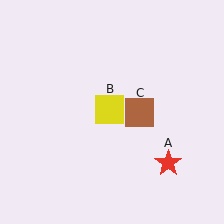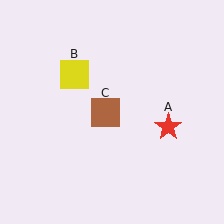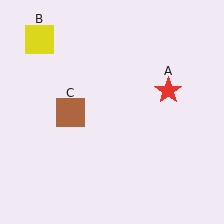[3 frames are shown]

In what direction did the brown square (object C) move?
The brown square (object C) moved left.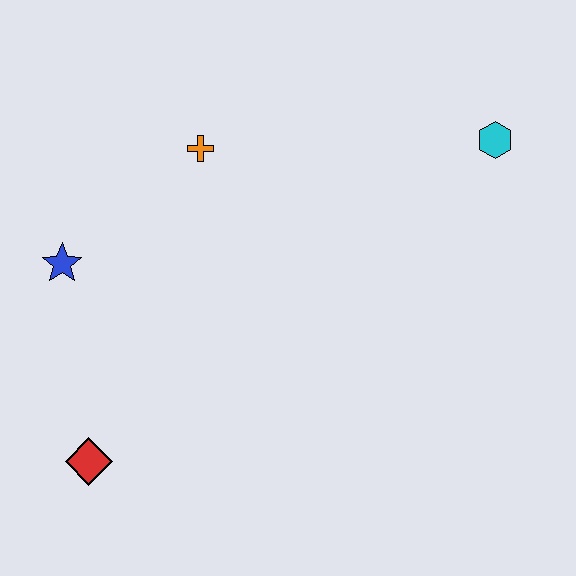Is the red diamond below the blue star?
Yes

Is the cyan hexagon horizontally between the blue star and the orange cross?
No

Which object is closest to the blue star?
The orange cross is closest to the blue star.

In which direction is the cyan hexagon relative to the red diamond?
The cyan hexagon is to the right of the red diamond.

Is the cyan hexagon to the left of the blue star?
No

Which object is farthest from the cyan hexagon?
The red diamond is farthest from the cyan hexagon.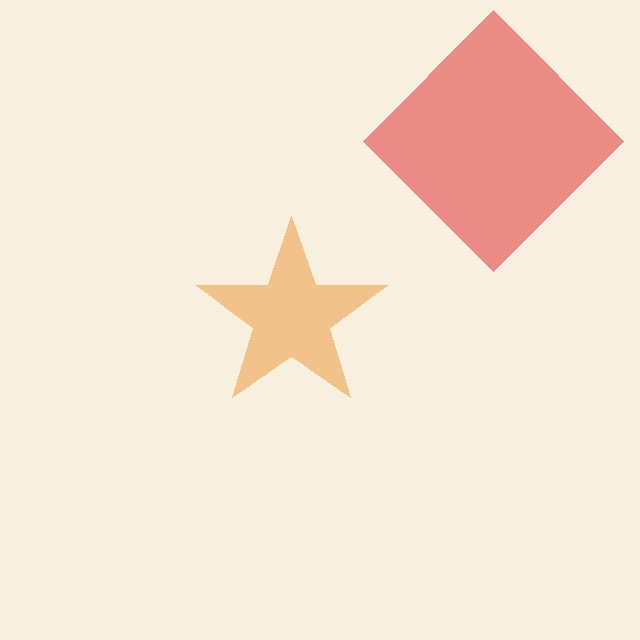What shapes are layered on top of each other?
The layered shapes are: a red diamond, an orange star.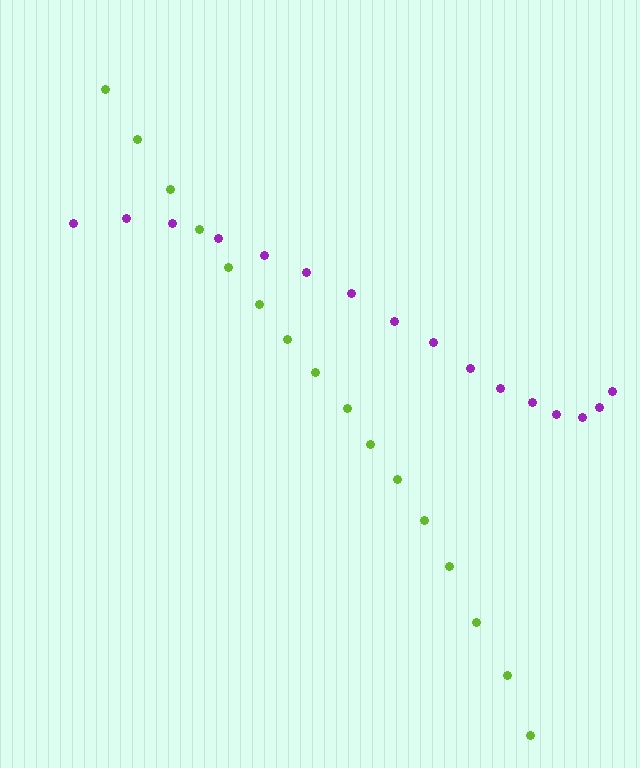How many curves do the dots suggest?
There are 2 distinct paths.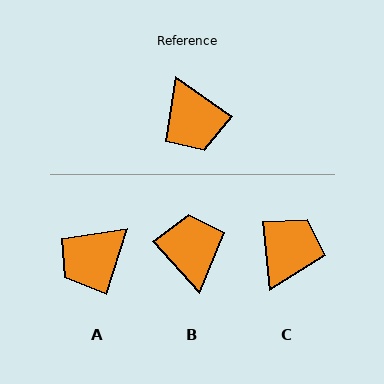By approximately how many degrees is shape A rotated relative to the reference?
Approximately 73 degrees clockwise.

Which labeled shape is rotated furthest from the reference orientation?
B, about 167 degrees away.